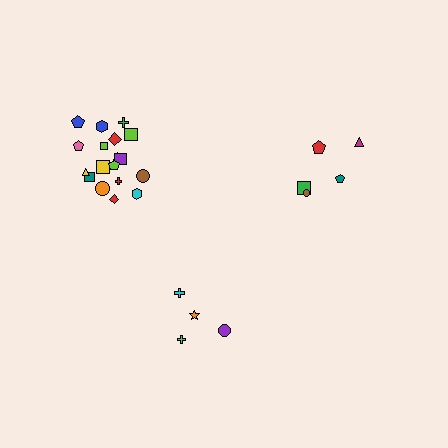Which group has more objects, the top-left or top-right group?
The top-left group.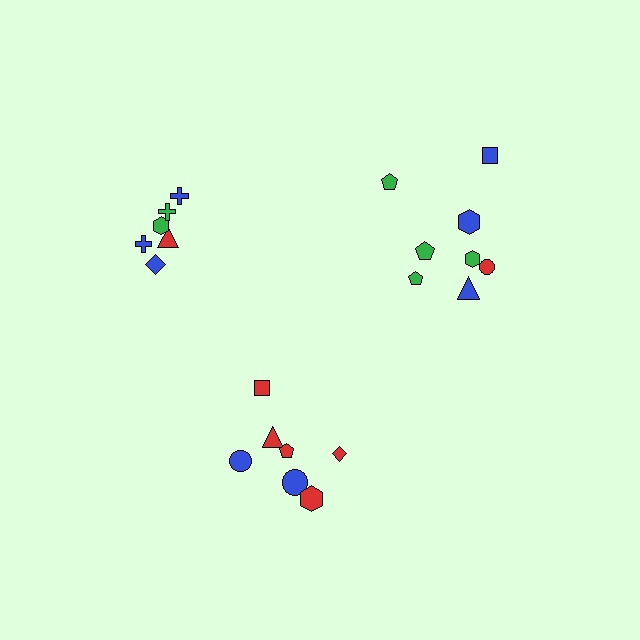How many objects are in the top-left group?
There are 6 objects.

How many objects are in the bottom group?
There are 7 objects.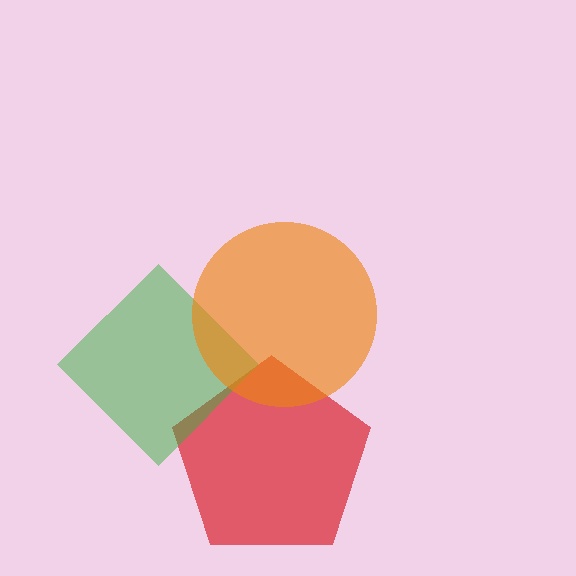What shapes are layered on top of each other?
The layered shapes are: a red pentagon, a green diamond, an orange circle.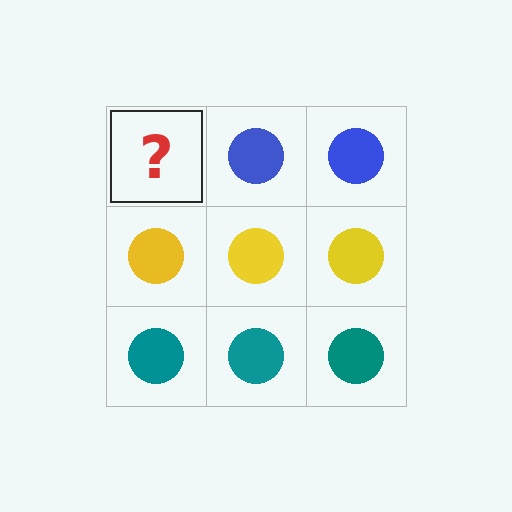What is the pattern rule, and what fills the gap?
The rule is that each row has a consistent color. The gap should be filled with a blue circle.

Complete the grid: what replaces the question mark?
The question mark should be replaced with a blue circle.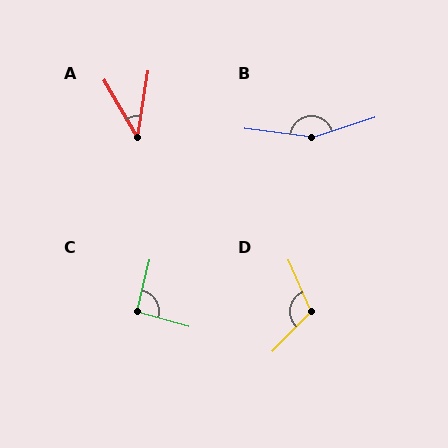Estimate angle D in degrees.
Approximately 112 degrees.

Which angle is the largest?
B, at approximately 156 degrees.